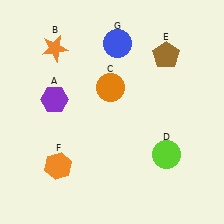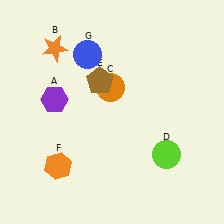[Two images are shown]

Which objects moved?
The objects that moved are: the brown pentagon (E), the blue circle (G).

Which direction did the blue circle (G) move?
The blue circle (G) moved left.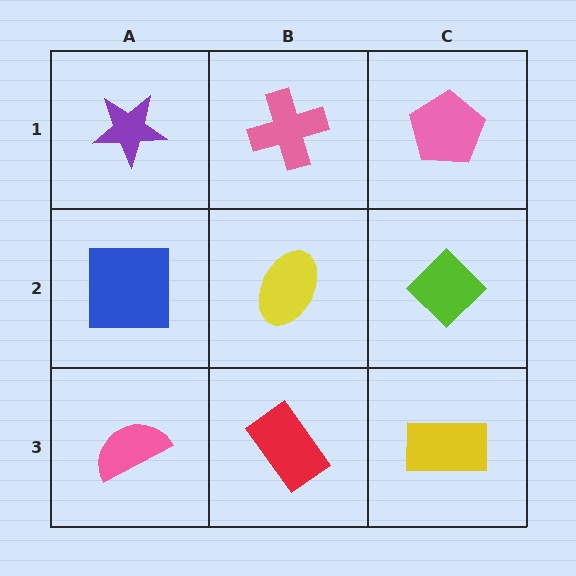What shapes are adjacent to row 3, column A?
A blue square (row 2, column A), a red rectangle (row 3, column B).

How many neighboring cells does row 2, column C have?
3.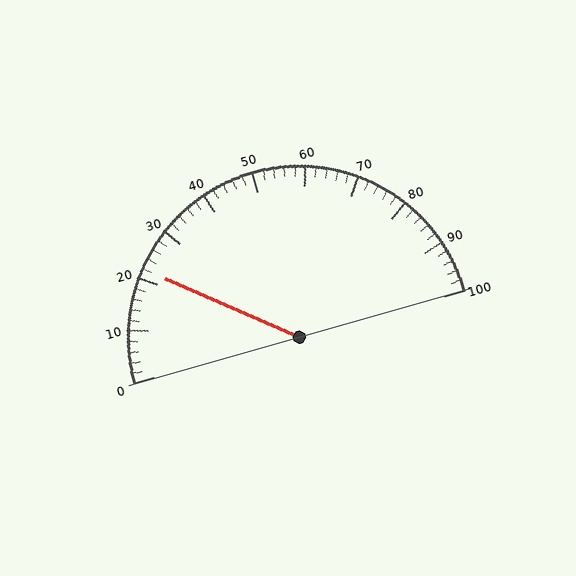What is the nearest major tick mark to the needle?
The nearest major tick mark is 20.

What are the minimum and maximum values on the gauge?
The gauge ranges from 0 to 100.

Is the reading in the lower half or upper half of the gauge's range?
The reading is in the lower half of the range (0 to 100).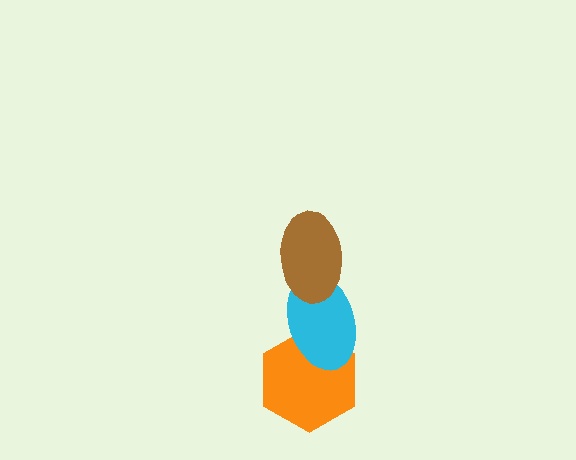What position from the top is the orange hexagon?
The orange hexagon is 3rd from the top.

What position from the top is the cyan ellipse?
The cyan ellipse is 2nd from the top.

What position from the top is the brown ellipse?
The brown ellipse is 1st from the top.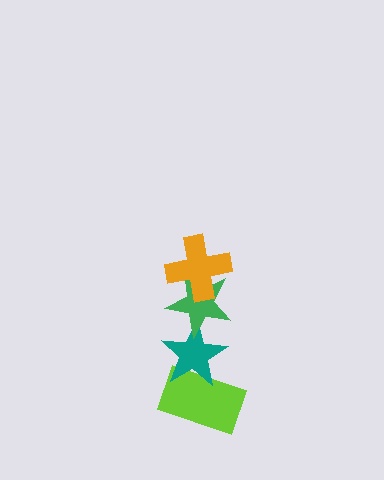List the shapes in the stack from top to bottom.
From top to bottom: the orange cross, the green star, the teal star, the lime rectangle.